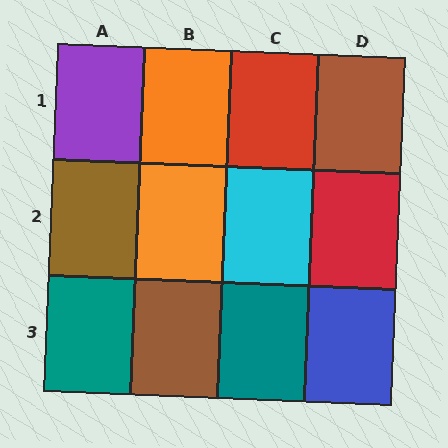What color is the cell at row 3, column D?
Blue.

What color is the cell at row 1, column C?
Red.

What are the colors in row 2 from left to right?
Brown, orange, cyan, red.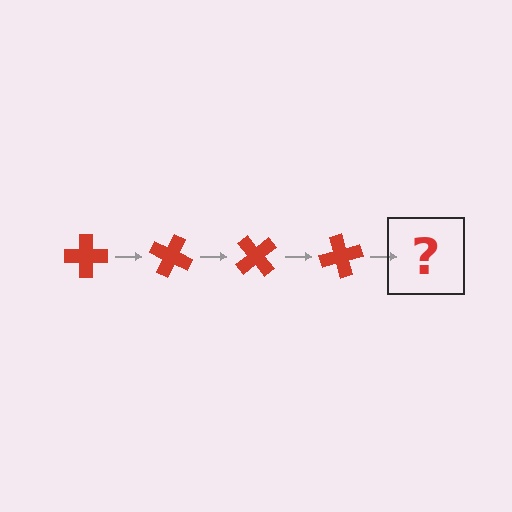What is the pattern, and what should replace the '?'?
The pattern is that the cross rotates 25 degrees each step. The '?' should be a red cross rotated 100 degrees.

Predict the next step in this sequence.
The next step is a red cross rotated 100 degrees.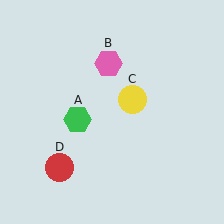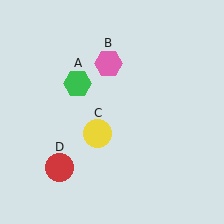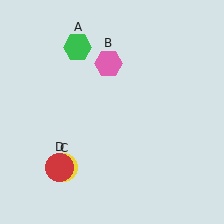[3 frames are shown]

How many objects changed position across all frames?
2 objects changed position: green hexagon (object A), yellow circle (object C).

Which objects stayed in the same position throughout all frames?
Pink hexagon (object B) and red circle (object D) remained stationary.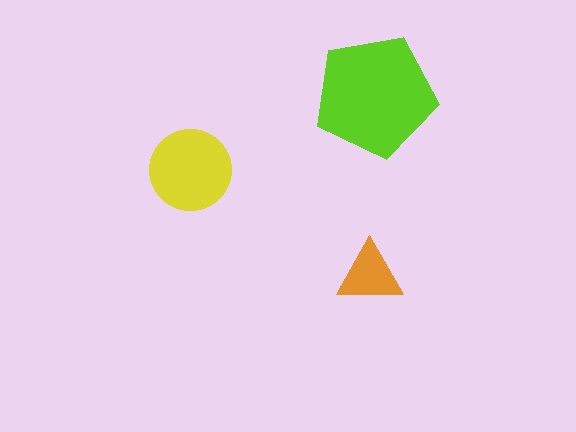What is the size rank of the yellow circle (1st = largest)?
2nd.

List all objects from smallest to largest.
The orange triangle, the yellow circle, the lime pentagon.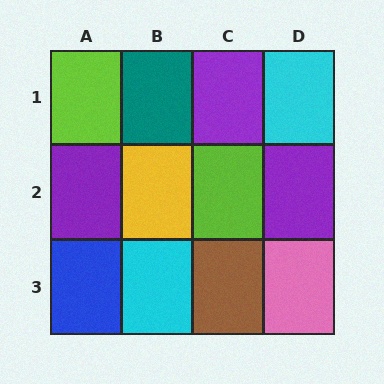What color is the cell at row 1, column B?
Teal.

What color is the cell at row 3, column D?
Pink.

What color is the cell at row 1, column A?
Lime.